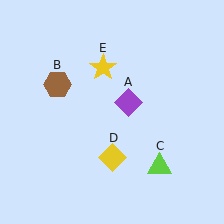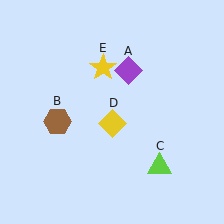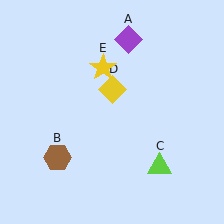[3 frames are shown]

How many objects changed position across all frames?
3 objects changed position: purple diamond (object A), brown hexagon (object B), yellow diamond (object D).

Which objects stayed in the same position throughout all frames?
Lime triangle (object C) and yellow star (object E) remained stationary.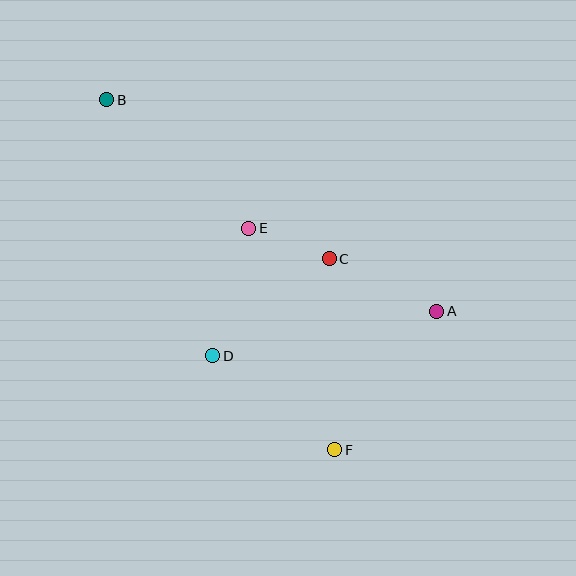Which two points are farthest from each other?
Points B and F are farthest from each other.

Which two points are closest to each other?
Points C and E are closest to each other.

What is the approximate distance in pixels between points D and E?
The distance between D and E is approximately 133 pixels.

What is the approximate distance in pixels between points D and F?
The distance between D and F is approximately 154 pixels.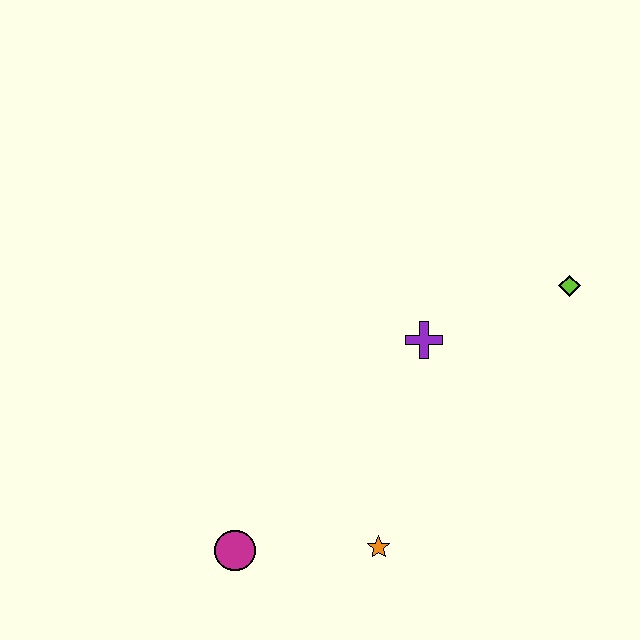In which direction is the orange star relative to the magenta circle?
The orange star is to the right of the magenta circle.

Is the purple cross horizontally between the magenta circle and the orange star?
No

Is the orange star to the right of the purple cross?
No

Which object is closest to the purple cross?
The lime diamond is closest to the purple cross.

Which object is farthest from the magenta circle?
The lime diamond is farthest from the magenta circle.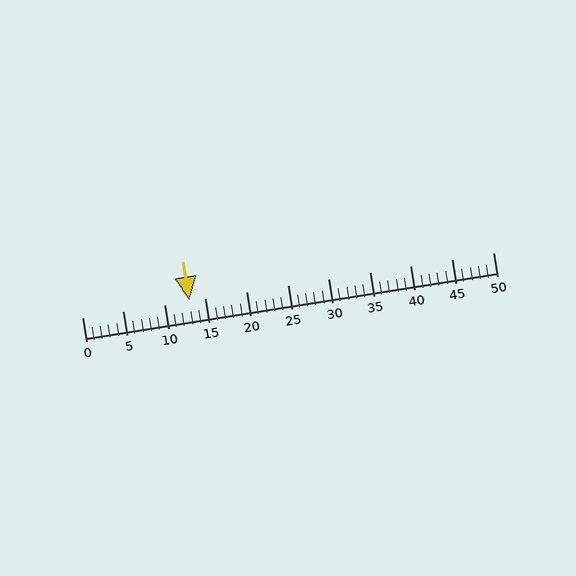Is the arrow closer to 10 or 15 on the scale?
The arrow is closer to 15.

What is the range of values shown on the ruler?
The ruler shows values from 0 to 50.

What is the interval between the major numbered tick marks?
The major tick marks are spaced 5 units apart.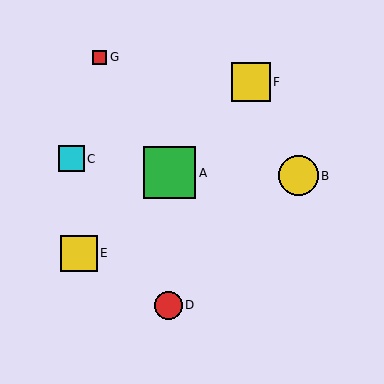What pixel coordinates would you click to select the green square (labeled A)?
Click at (169, 173) to select the green square A.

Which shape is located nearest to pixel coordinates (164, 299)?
The red circle (labeled D) at (169, 305) is nearest to that location.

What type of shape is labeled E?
Shape E is a yellow square.